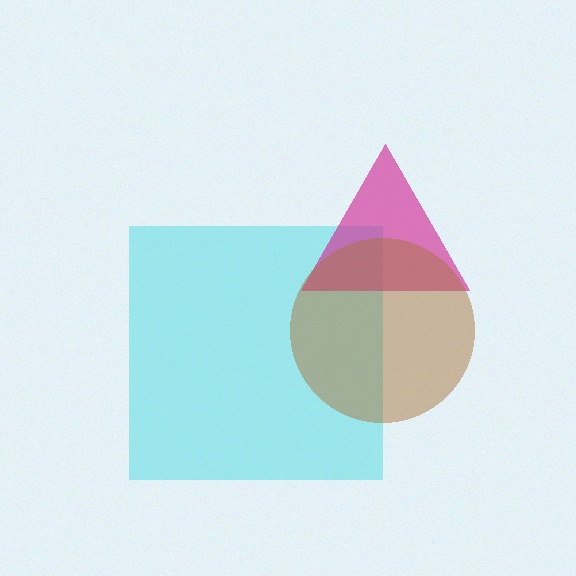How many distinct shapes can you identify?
There are 3 distinct shapes: a cyan square, a magenta triangle, a brown circle.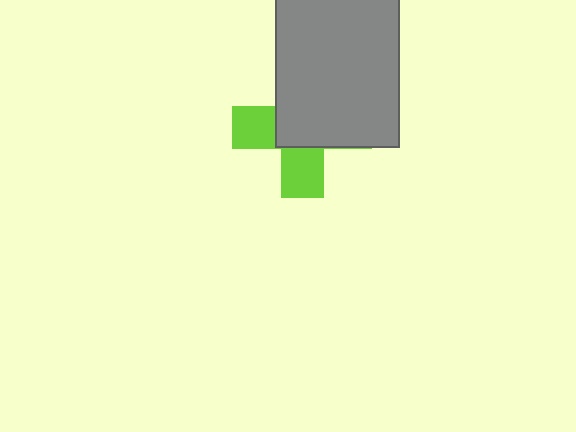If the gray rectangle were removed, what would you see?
You would see the complete lime cross.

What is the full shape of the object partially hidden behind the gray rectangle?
The partially hidden object is a lime cross.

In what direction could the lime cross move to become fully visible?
The lime cross could move toward the lower-left. That would shift it out from behind the gray rectangle entirely.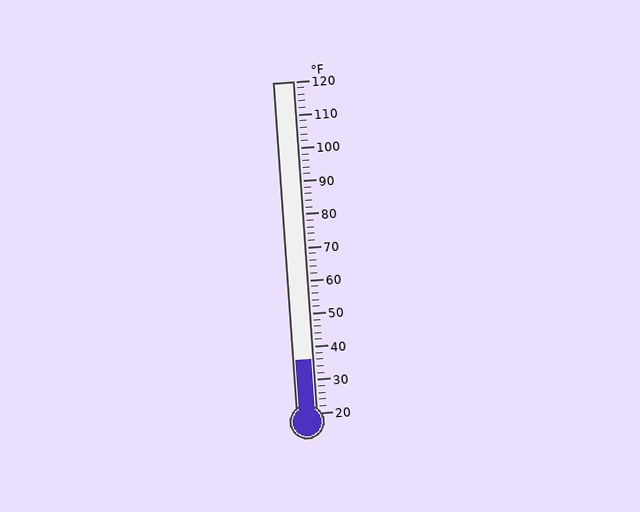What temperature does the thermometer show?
The thermometer shows approximately 36°F.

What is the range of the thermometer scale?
The thermometer scale ranges from 20°F to 120°F.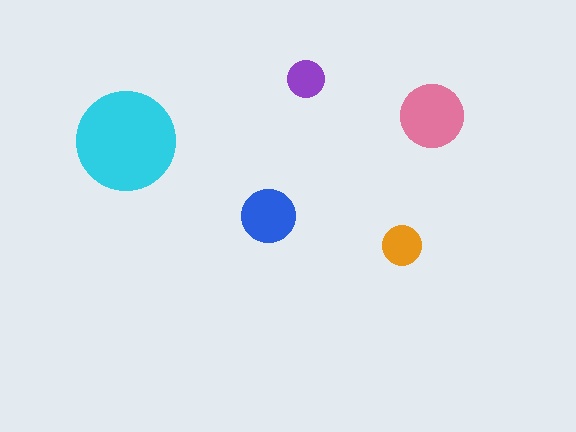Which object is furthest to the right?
The pink circle is rightmost.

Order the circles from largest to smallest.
the cyan one, the pink one, the blue one, the orange one, the purple one.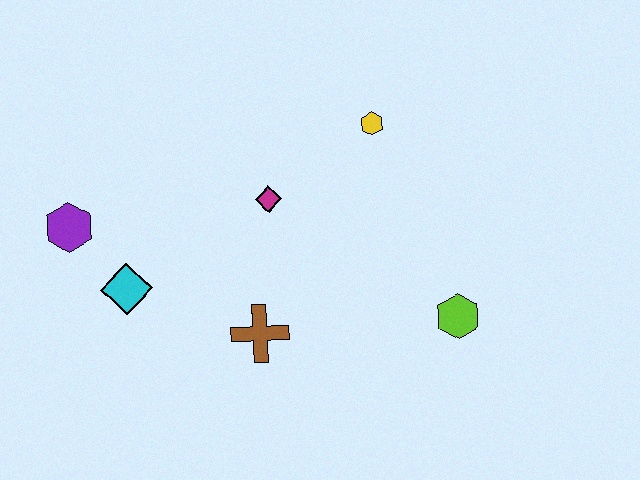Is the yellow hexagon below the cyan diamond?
No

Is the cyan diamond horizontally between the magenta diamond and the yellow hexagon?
No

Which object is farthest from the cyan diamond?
The lime hexagon is farthest from the cyan diamond.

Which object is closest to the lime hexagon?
The brown cross is closest to the lime hexagon.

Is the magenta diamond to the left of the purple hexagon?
No